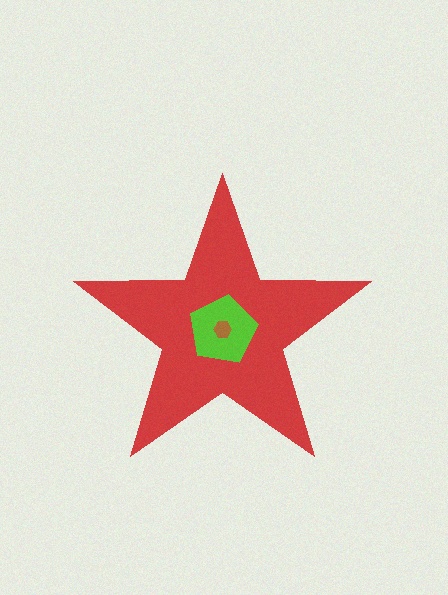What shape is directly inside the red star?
The lime pentagon.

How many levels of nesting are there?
3.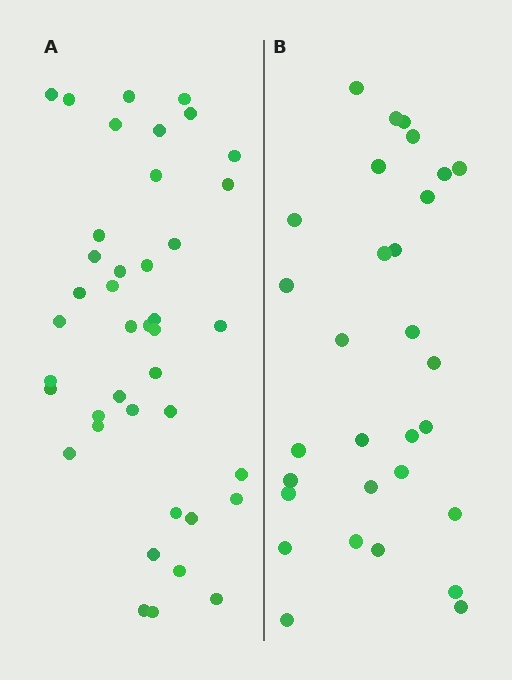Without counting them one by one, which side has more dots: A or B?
Region A (the left region) has more dots.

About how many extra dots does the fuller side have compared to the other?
Region A has roughly 12 or so more dots than region B.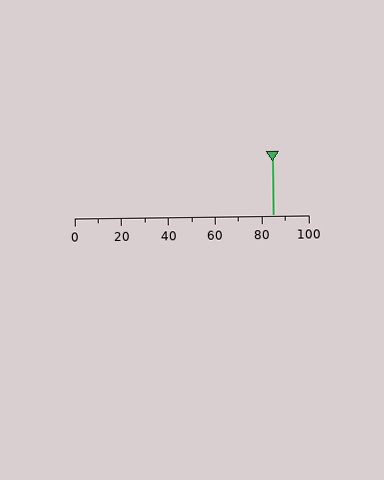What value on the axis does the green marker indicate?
The marker indicates approximately 85.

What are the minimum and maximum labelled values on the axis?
The axis runs from 0 to 100.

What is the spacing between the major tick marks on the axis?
The major ticks are spaced 20 apart.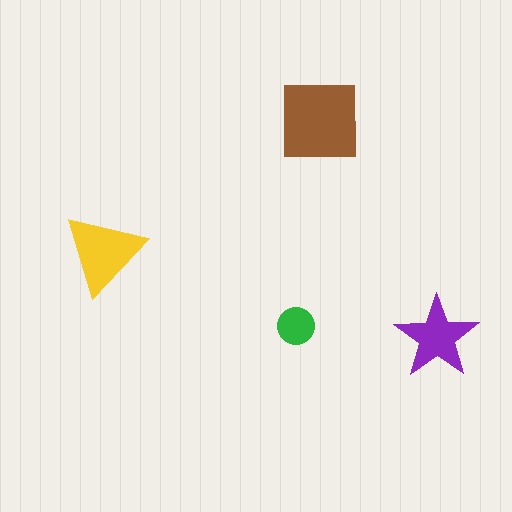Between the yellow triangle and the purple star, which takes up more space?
The yellow triangle.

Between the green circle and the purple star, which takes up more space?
The purple star.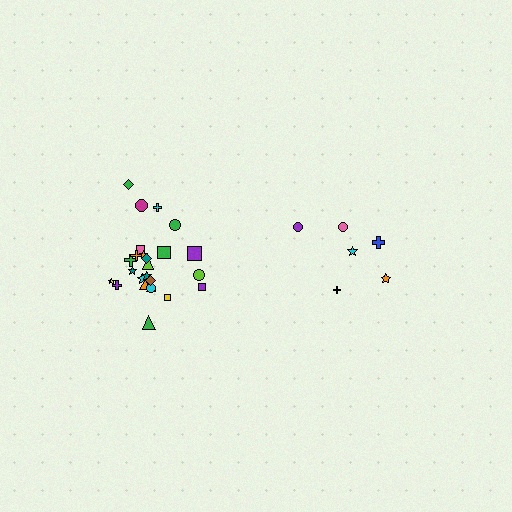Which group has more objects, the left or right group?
The left group.